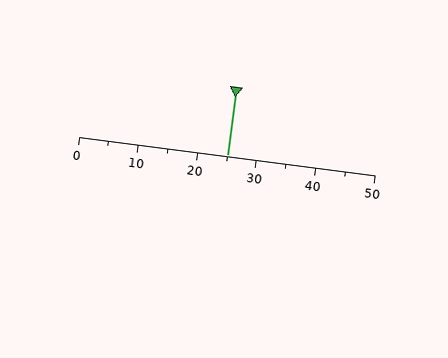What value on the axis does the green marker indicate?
The marker indicates approximately 25.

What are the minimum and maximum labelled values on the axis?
The axis runs from 0 to 50.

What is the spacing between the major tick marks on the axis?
The major ticks are spaced 10 apart.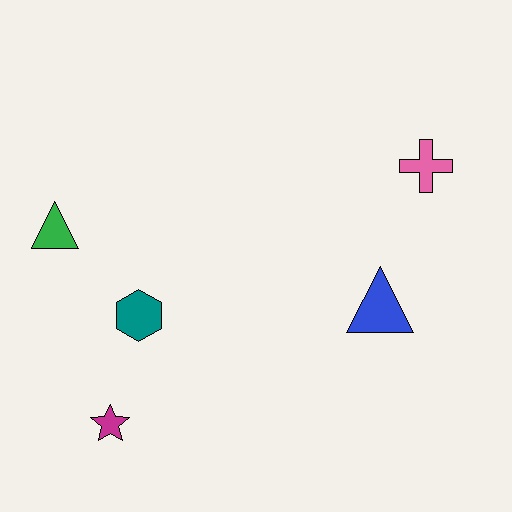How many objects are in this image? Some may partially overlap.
There are 5 objects.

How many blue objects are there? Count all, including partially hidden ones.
There is 1 blue object.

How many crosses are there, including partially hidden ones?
There is 1 cross.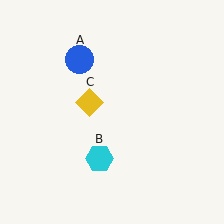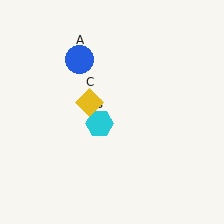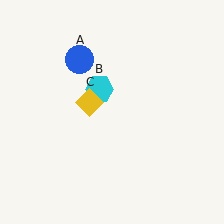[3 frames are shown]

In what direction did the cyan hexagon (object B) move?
The cyan hexagon (object B) moved up.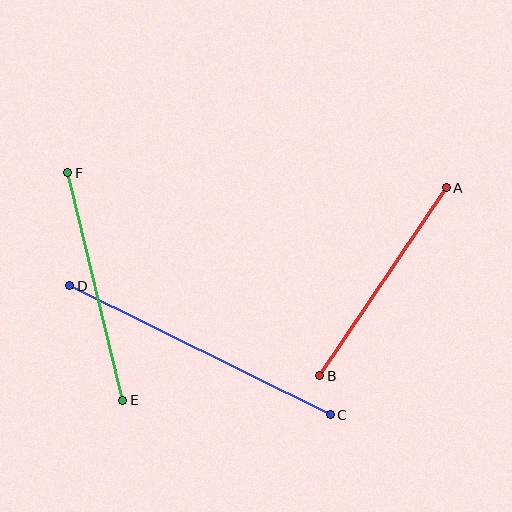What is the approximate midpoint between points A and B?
The midpoint is at approximately (383, 282) pixels.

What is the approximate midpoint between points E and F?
The midpoint is at approximately (95, 287) pixels.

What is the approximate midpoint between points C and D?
The midpoint is at approximately (200, 350) pixels.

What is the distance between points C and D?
The distance is approximately 291 pixels.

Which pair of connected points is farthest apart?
Points C and D are farthest apart.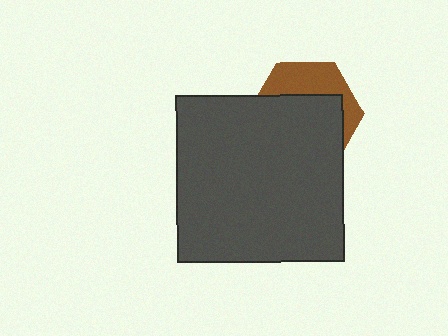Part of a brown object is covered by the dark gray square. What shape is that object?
It is a hexagon.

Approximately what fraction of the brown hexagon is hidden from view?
Roughly 65% of the brown hexagon is hidden behind the dark gray square.